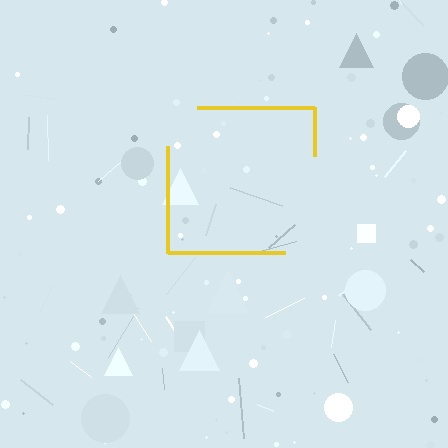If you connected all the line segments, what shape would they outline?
They would outline a square.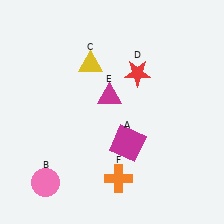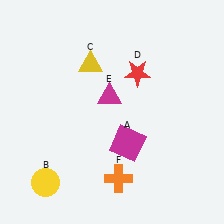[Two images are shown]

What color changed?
The circle (B) changed from pink in Image 1 to yellow in Image 2.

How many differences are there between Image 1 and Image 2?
There is 1 difference between the two images.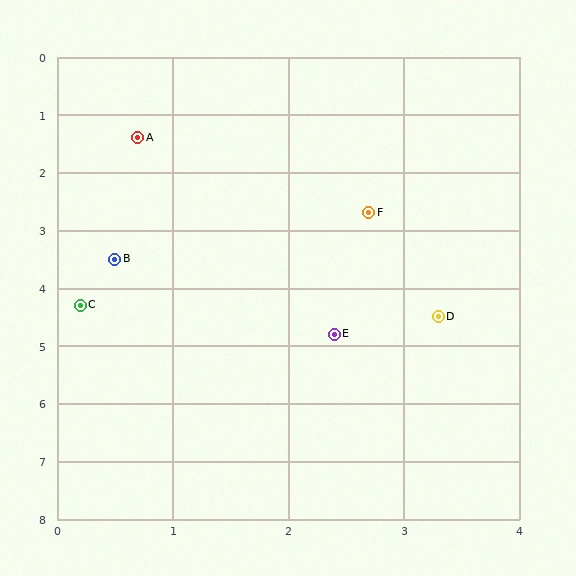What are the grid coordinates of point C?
Point C is at approximately (0.2, 4.3).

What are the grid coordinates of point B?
Point B is at approximately (0.5, 3.5).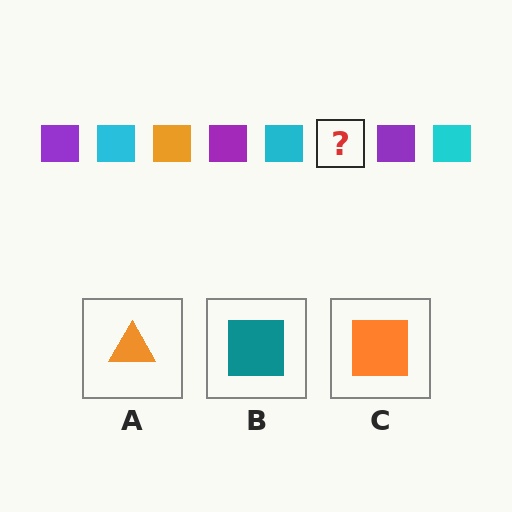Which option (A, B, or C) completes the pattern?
C.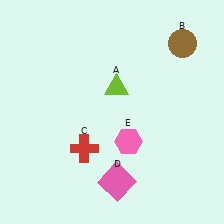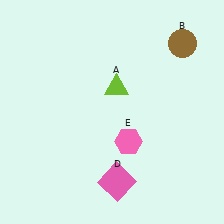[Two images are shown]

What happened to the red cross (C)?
The red cross (C) was removed in Image 2. It was in the bottom-left area of Image 1.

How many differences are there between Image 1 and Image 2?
There is 1 difference between the two images.